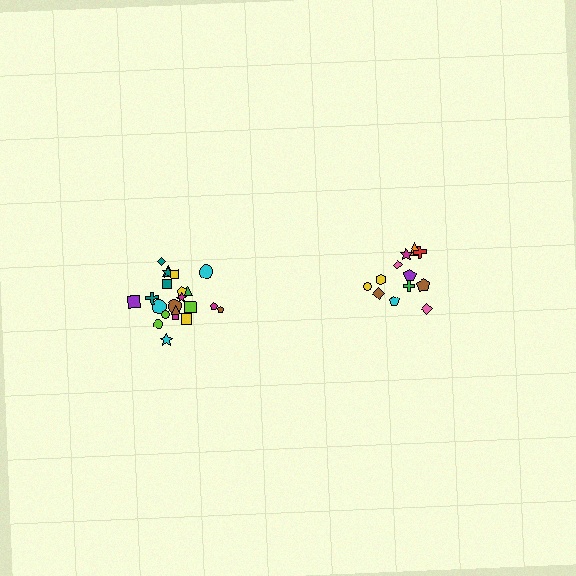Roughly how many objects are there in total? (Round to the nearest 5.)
Roughly 35 objects in total.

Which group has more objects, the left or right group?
The left group.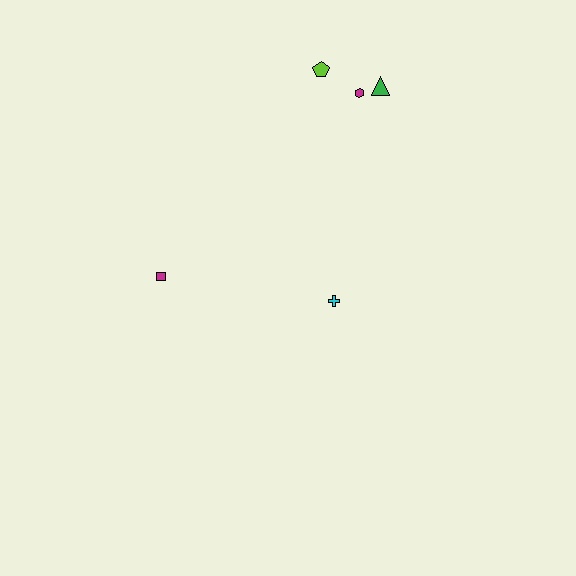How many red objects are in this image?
There are no red objects.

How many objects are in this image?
There are 5 objects.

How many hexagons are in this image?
There is 1 hexagon.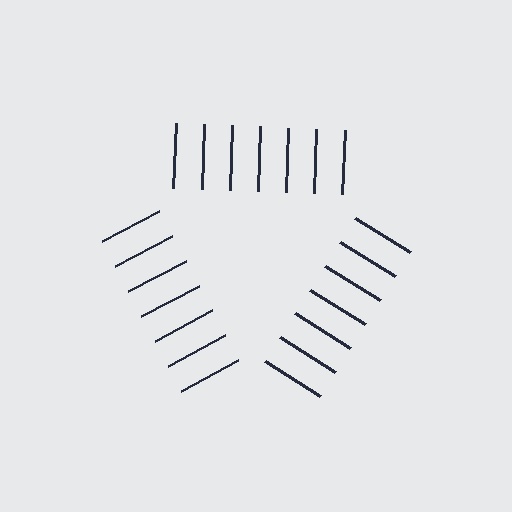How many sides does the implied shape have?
3 sides — the line-ends trace a triangle.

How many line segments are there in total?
21 — 7 along each of the 3 edges.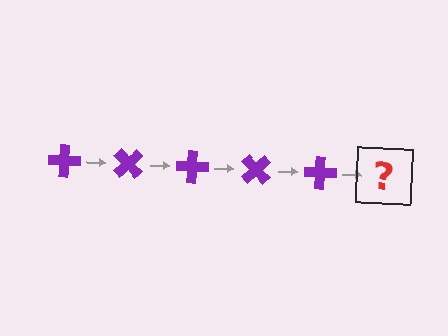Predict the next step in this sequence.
The next step is a purple cross rotated 225 degrees.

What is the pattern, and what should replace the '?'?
The pattern is that the cross rotates 45 degrees each step. The '?' should be a purple cross rotated 225 degrees.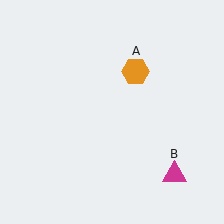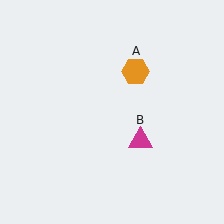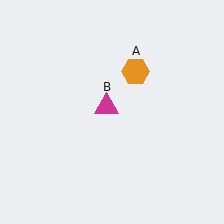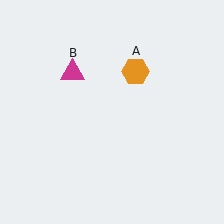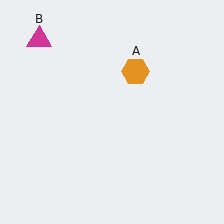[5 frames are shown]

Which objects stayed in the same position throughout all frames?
Orange hexagon (object A) remained stationary.